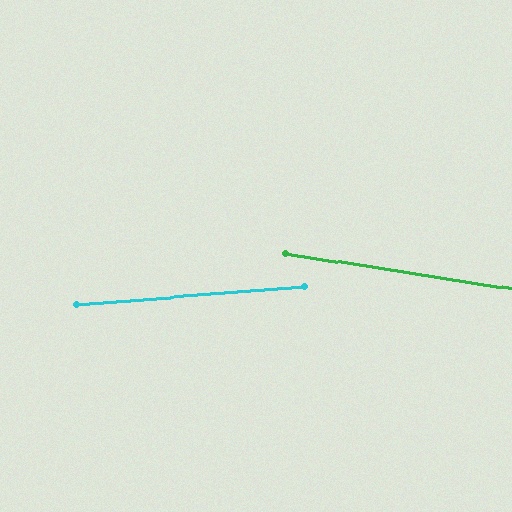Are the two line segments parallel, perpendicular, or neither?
Neither parallel nor perpendicular — they differ by about 13°.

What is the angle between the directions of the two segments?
Approximately 13 degrees.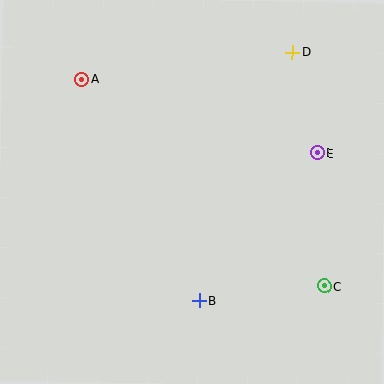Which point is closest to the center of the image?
Point B at (199, 301) is closest to the center.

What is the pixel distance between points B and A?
The distance between B and A is 251 pixels.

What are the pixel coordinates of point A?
Point A is at (82, 79).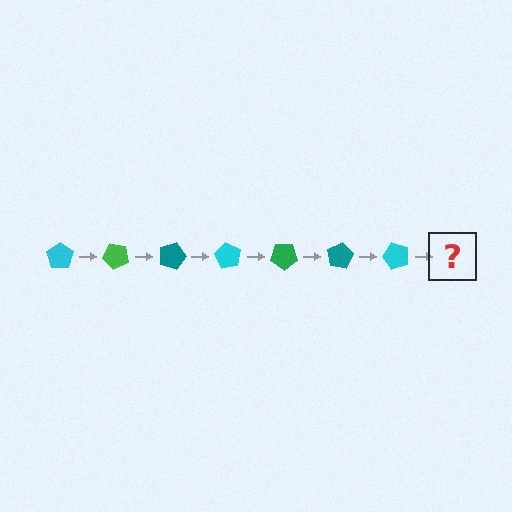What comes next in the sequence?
The next element should be a green pentagon, rotated 315 degrees from the start.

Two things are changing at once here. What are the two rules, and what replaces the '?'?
The two rules are that it rotates 45 degrees each step and the color cycles through cyan, green, and teal. The '?' should be a green pentagon, rotated 315 degrees from the start.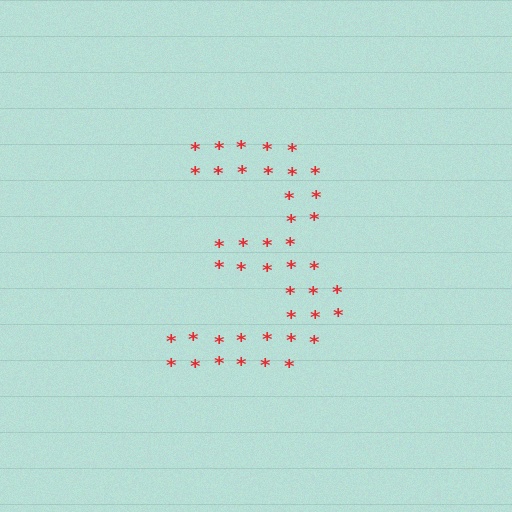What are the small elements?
The small elements are asterisks.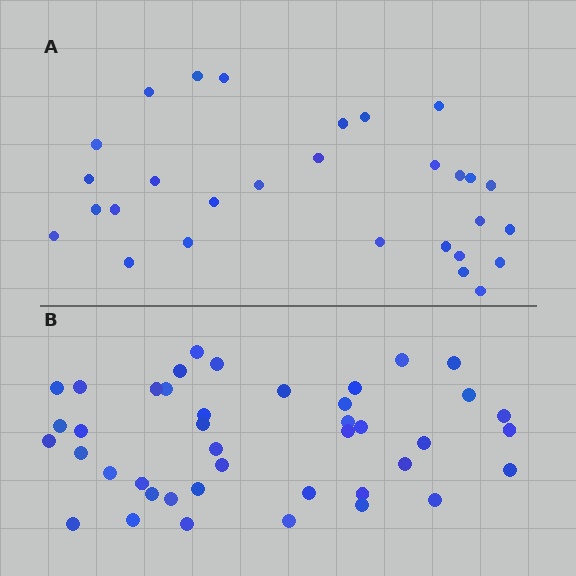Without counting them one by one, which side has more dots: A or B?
Region B (the bottom region) has more dots.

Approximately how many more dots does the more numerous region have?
Region B has approximately 15 more dots than region A.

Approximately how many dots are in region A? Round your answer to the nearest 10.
About 30 dots. (The exact count is 29, which rounds to 30.)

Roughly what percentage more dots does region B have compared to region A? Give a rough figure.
About 45% more.